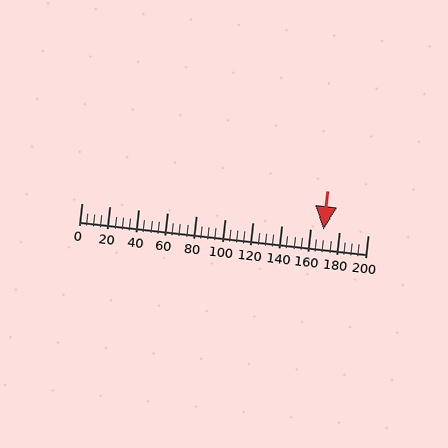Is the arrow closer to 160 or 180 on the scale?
The arrow is closer to 160.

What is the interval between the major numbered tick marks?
The major tick marks are spaced 20 units apart.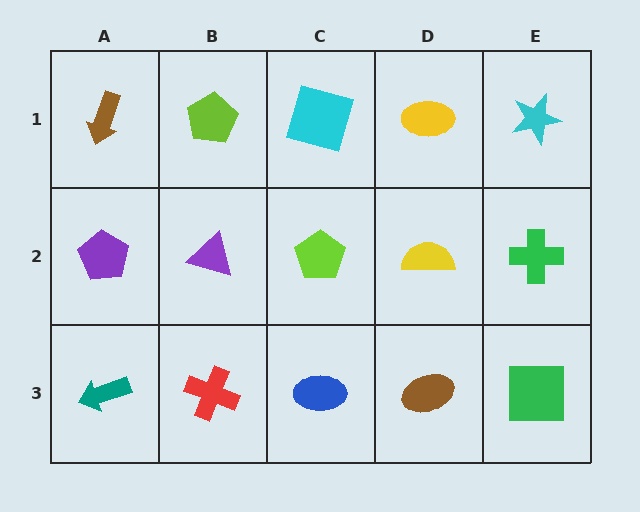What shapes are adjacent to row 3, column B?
A purple triangle (row 2, column B), a teal arrow (row 3, column A), a blue ellipse (row 3, column C).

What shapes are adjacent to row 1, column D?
A yellow semicircle (row 2, column D), a cyan square (row 1, column C), a cyan star (row 1, column E).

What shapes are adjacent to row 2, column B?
A lime pentagon (row 1, column B), a red cross (row 3, column B), a purple pentagon (row 2, column A), a lime pentagon (row 2, column C).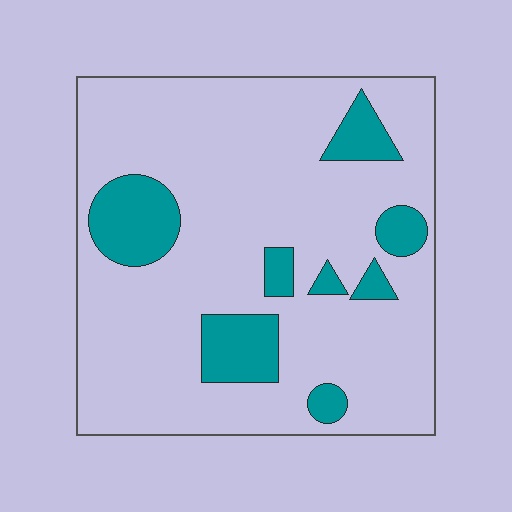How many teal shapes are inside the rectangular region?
8.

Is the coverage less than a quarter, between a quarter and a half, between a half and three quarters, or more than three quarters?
Less than a quarter.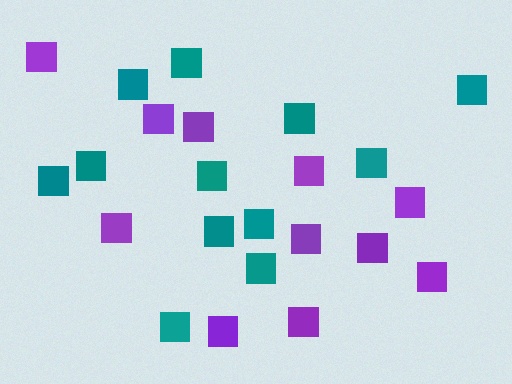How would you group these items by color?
There are 2 groups: one group of purple squares (11) and one group of teal squares (12).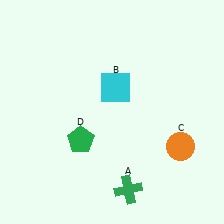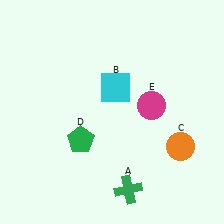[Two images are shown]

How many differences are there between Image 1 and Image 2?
There is 1 difference between the two images.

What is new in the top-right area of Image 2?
A magenta circle (E) was added in the top-right area of Image 2.